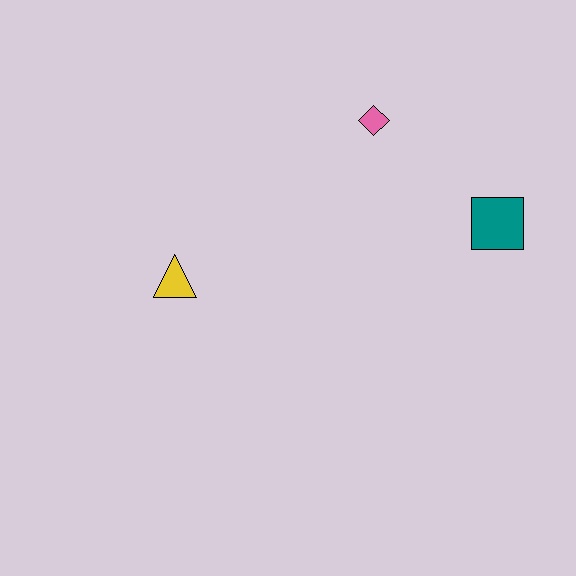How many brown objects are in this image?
There are no brown objects.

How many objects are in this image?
There are 3 objects.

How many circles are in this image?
There are no circles.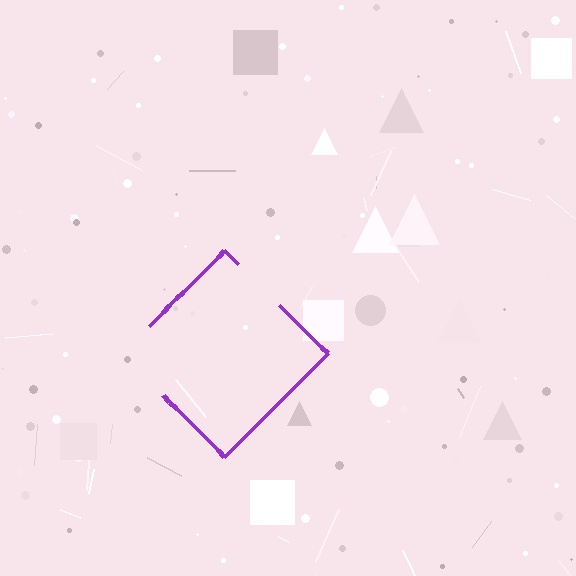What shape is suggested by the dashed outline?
The dashed outline suggests a diamond.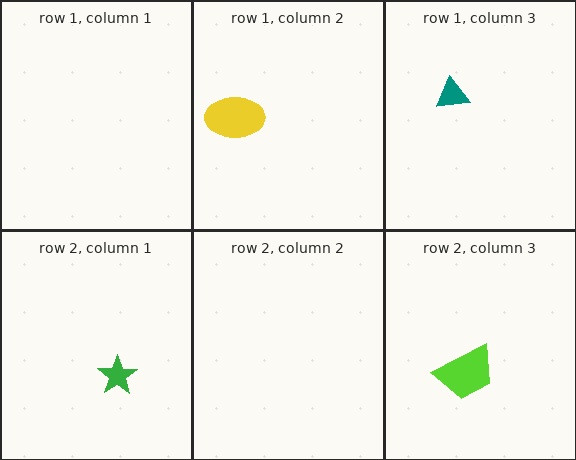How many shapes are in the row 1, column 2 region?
1.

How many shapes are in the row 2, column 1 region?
1.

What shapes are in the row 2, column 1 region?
The green star.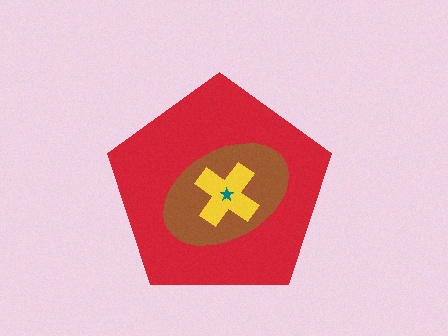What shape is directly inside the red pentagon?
The brown ellipse.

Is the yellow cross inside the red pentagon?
Yes.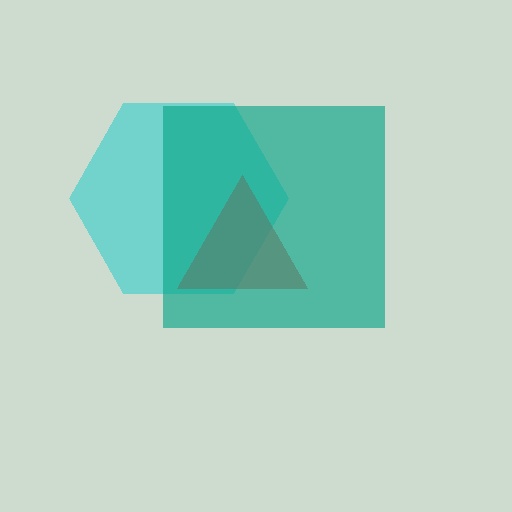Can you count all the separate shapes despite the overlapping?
Yes, there are 3 separate shapes.